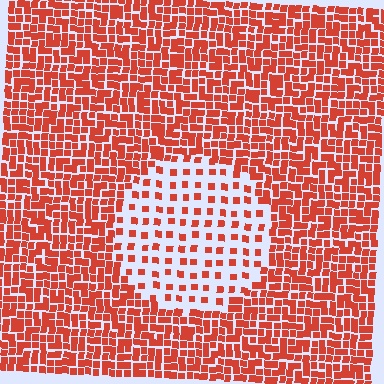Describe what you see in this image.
The image contains small red elements arranged at two different densities. A circle-shaped region is visible where the elements are less densely packed than the surrounding area.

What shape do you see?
I see a circle.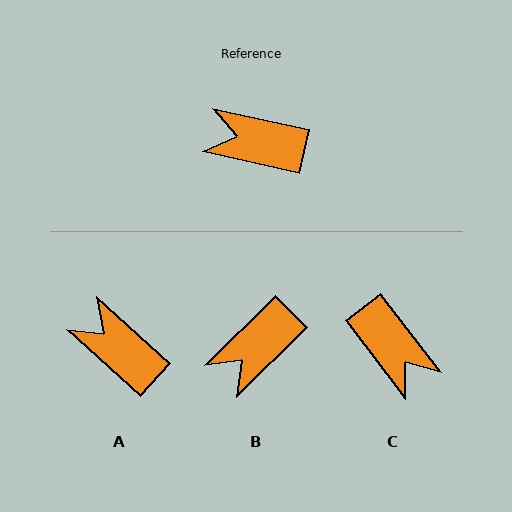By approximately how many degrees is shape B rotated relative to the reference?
Approximately 57 degrees counter-clockwise.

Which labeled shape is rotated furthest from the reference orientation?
C, about 140 degrees away.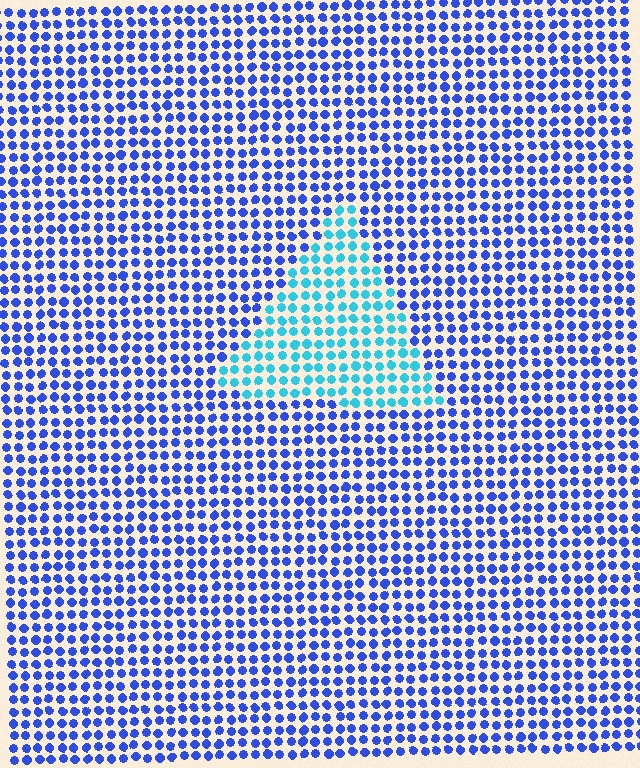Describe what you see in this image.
The image is filled with small blue elements in a uniform arrangement. A triangle-shaped region is visible where the elements are tinted to a slightly different hue, forming a subtle color boundary.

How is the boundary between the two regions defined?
The boundary is defined purely by a slight shift in hue (about 42 degrees). Spacing, size, and orientation are identical on both sides.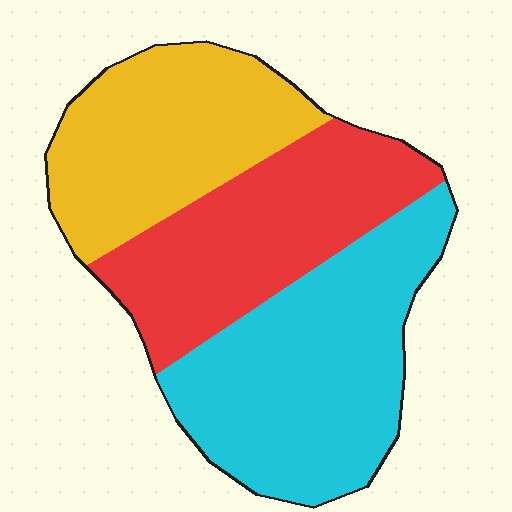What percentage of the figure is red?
Red covers around 30% of the figure.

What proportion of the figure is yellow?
Yellow takes up between a quarter and a half of the figure.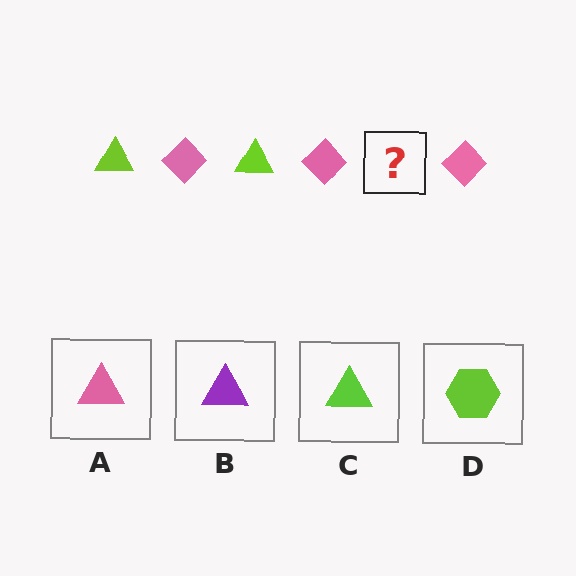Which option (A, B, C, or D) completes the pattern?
C.